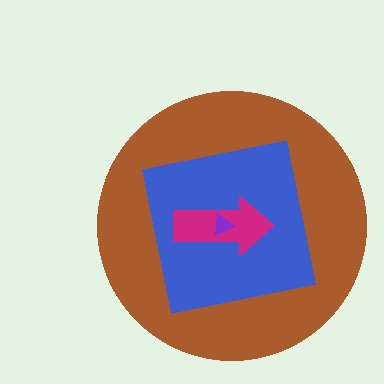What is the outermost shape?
The brown circle.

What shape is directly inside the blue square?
The magenta arrow.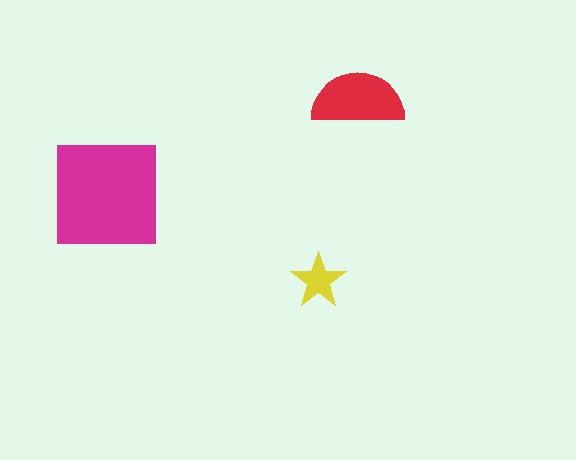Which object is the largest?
The magenta square.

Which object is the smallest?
The yellow star.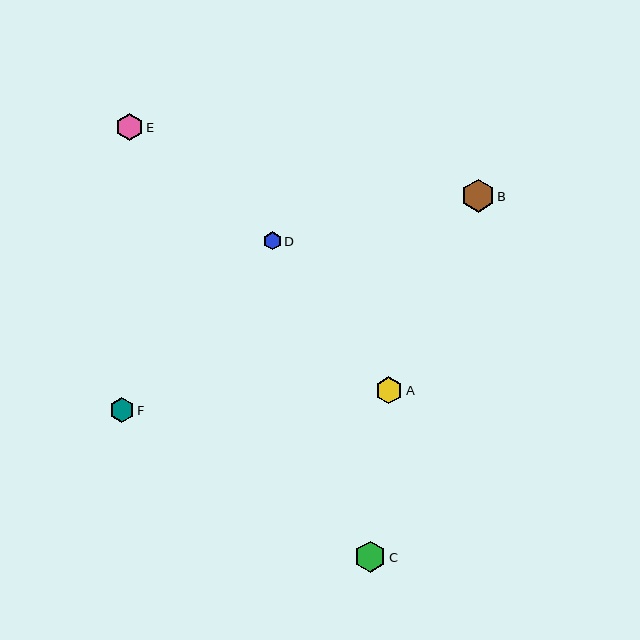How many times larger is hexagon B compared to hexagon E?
Hexagon B is approximately 1.2 times the size of hexagon E.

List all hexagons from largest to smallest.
From largest to smallest: B, C, E, A, F, D.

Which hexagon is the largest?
Hexagon B is the largest with a size of approximately 33 pixels.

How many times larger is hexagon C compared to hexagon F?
Hexagon C is approximately 1.3 times the size of hexagon F.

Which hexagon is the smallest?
Hexagon D is the smallest with a size of approximately 18 pixels.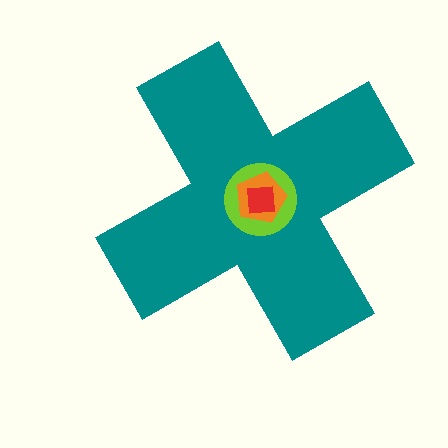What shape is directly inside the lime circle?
The orange pentagon.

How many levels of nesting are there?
4.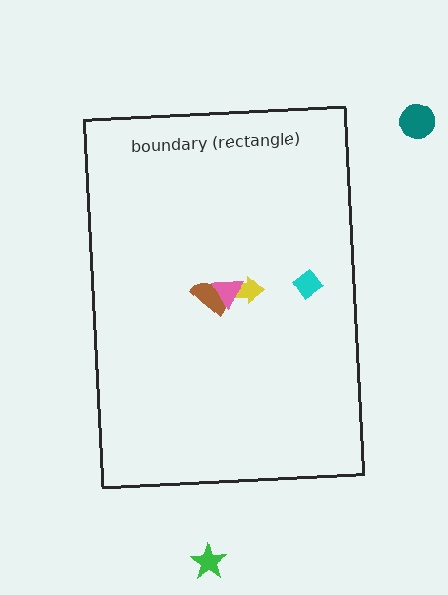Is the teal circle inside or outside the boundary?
Outside.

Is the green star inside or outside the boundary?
Outside.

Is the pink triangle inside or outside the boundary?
Inside.